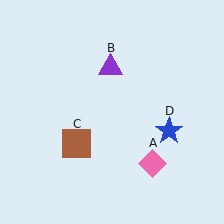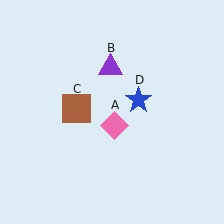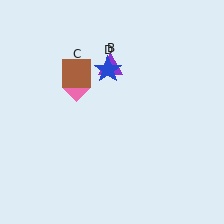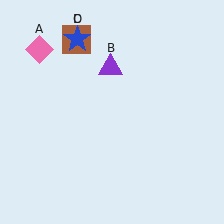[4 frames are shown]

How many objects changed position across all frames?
3 objects changed position: pink diamond (object A), brown square (object C), blue star (object D).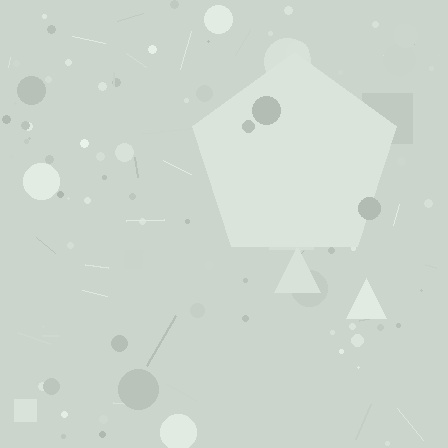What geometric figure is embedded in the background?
A pentagon is embedded in the background.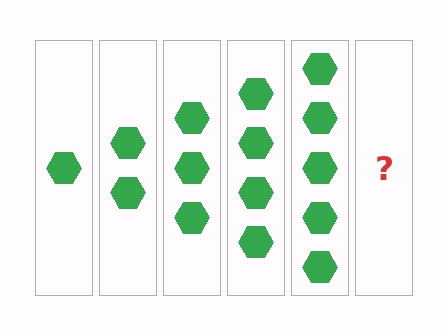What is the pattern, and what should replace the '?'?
The pattern is that each step adds one more hexagon. The '?' should be 6 hexagons.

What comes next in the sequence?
The next element should be 6 hexagons.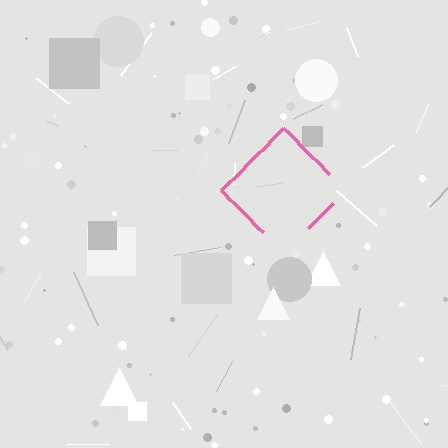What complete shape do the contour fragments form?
The contour fragments form a diamond.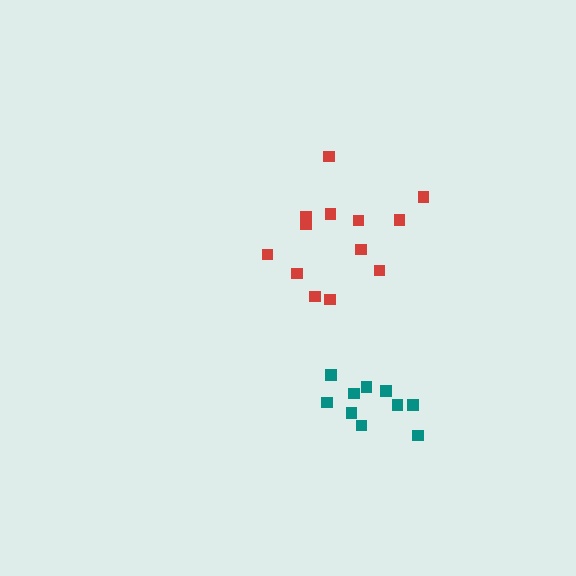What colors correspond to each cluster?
The clusters are colored: red, teal.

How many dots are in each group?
Group 1: 13 dots, Group 2: 10 dots (23 total).